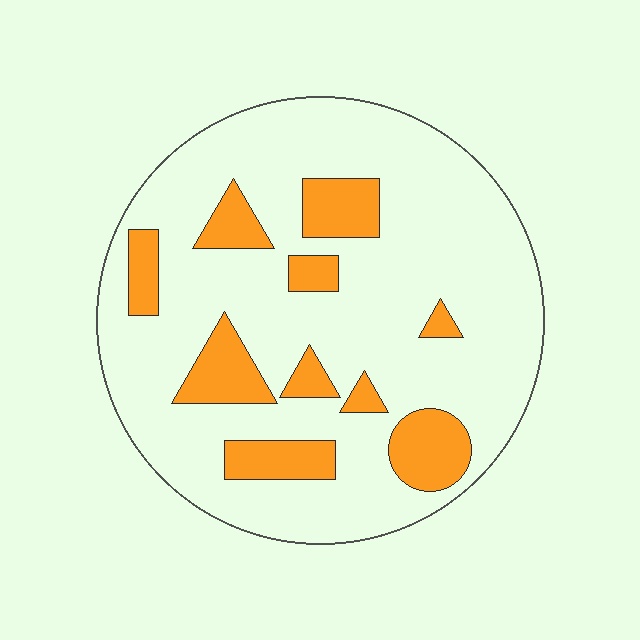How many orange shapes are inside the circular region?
10.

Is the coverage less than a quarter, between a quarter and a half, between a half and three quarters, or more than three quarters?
Less than a quarter.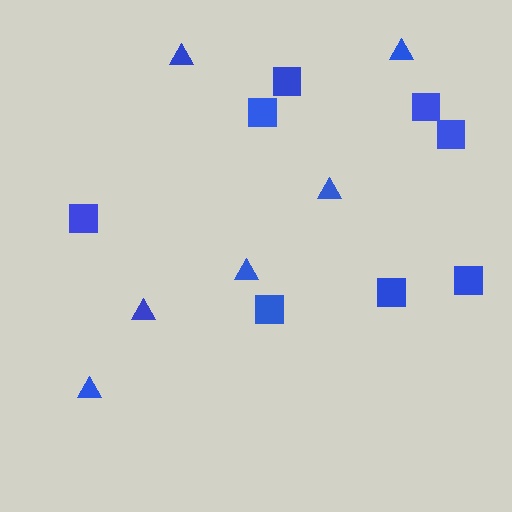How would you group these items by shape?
There are 2 groups: one group of squares (8) and one group of triangles (6).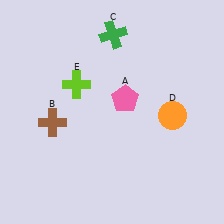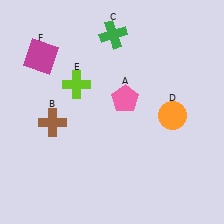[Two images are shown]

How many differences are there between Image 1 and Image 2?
There is 1 difference between the two images.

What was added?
A magenta square (F) was added in Image 2.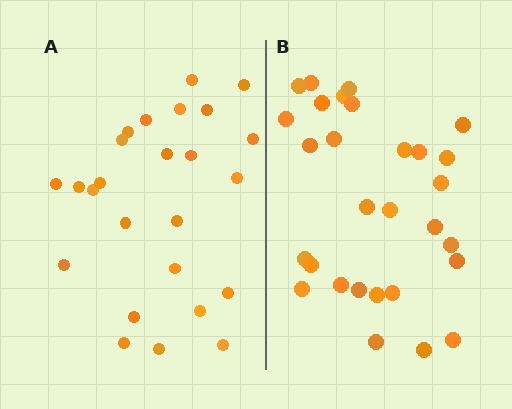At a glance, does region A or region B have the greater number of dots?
Region B (the right region) has more dots.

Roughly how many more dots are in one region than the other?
Region B has about 4 more dots than region A.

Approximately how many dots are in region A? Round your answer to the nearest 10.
About 20 dots. (The exact count is 25, which rounds to 20.)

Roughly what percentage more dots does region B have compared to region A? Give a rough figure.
About 15% more.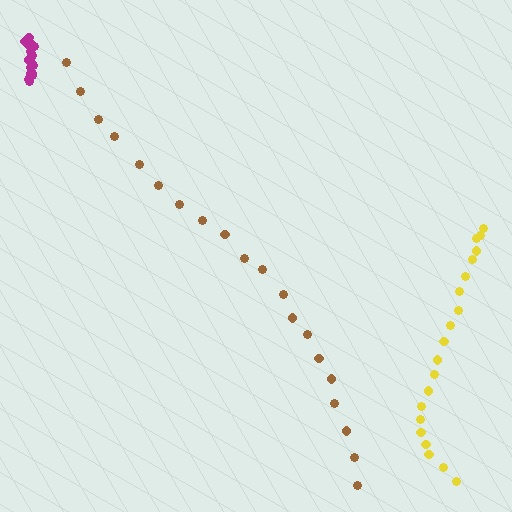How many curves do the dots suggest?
There are 3 distinct paths.